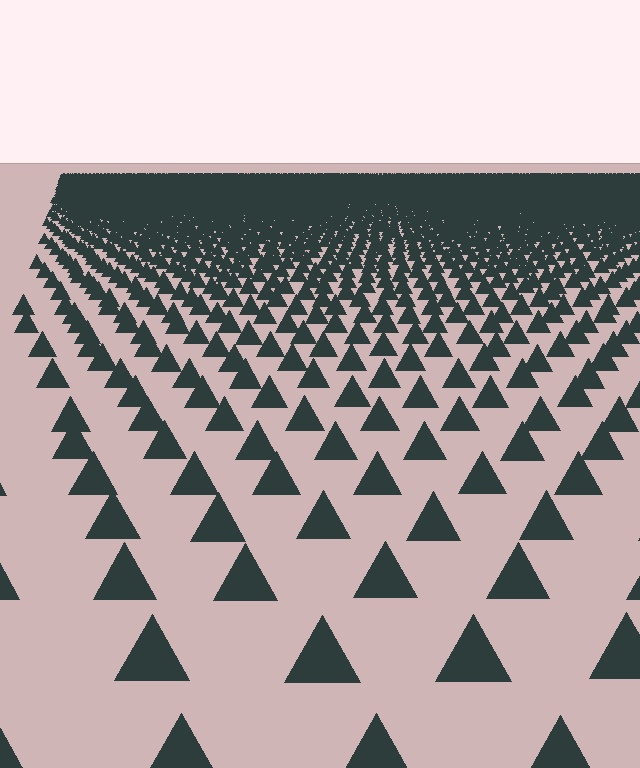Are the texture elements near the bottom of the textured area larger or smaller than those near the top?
Larger. Near the bottom, elements are closer to the viewer and appear at a bigger on-screen size.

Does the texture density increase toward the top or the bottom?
Density increases toward the top.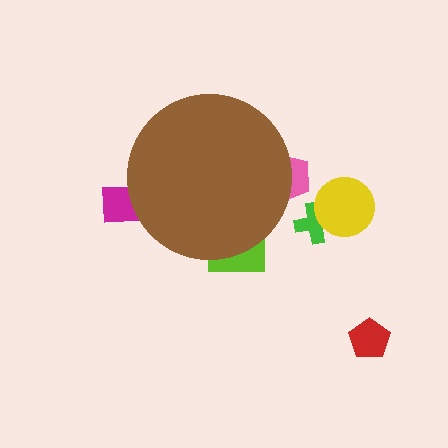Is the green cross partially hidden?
No, the green cross is fully visible.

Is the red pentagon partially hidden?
No, the red pentagon is fully visible.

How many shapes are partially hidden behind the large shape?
3 shapes are partially hidden.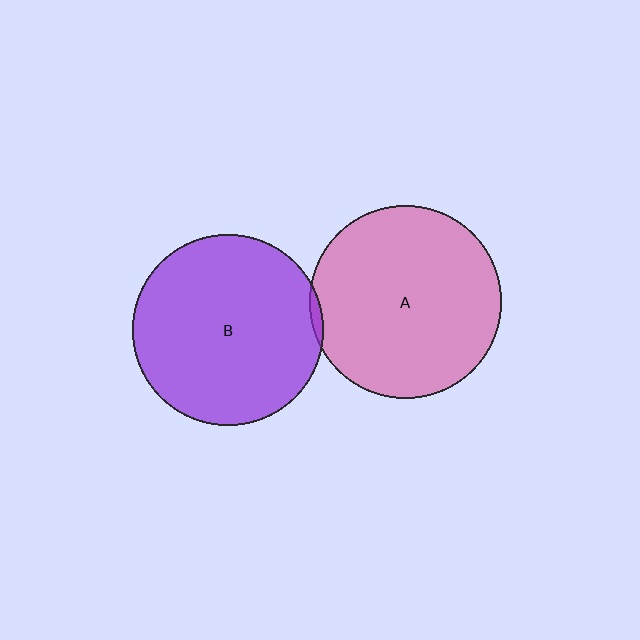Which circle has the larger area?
Circle A (pink).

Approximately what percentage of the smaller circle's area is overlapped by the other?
Approximately 5%.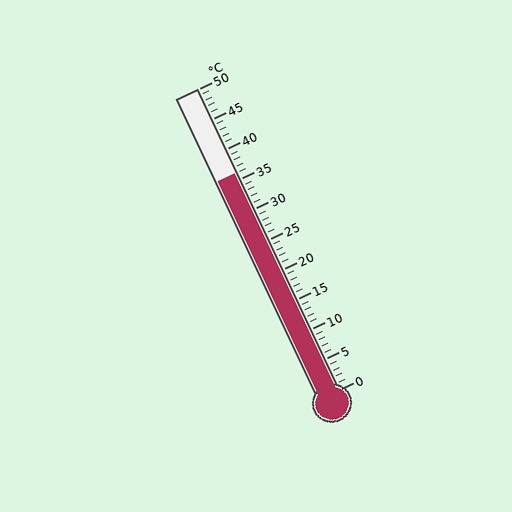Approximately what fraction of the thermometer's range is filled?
The thermometer is filled to approximately 70% of its range.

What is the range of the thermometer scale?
The thermometer scale ranges from 0°C to 50°C.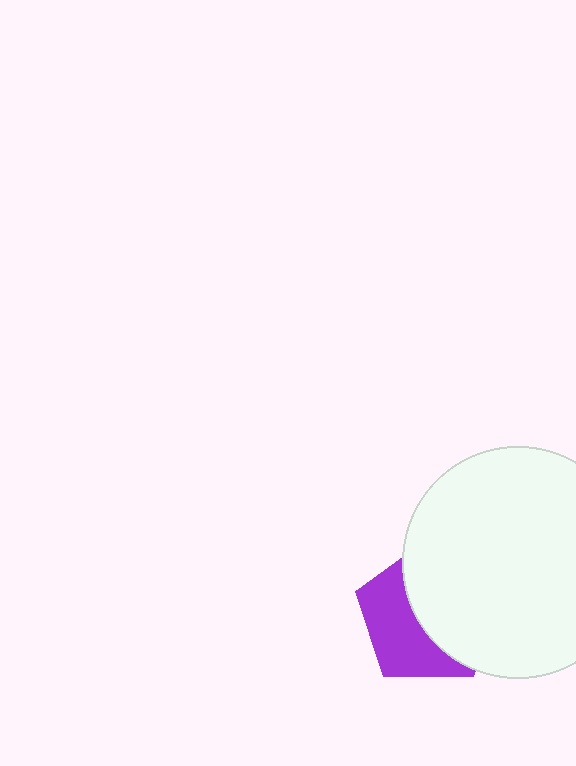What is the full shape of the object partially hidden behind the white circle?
The partially hidden object is a purple pentagon.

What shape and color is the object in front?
The object in front is a white circle.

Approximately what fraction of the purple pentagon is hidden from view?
Roughly 55% of the purple pentagon is hidden behind the white circle.